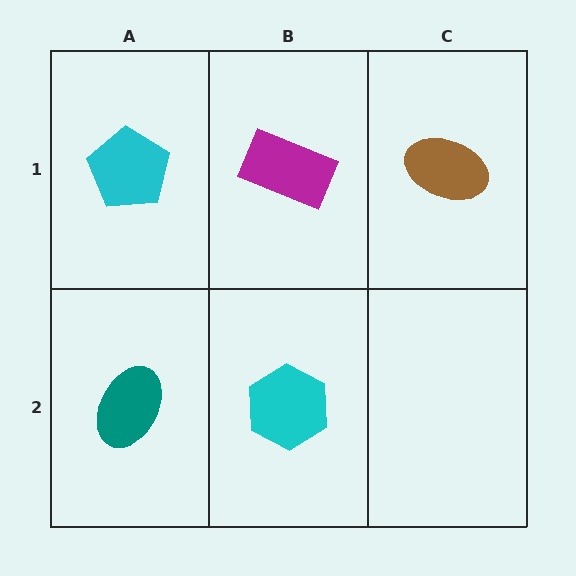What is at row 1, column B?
A magenta rectangle.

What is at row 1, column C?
A brown ellipse.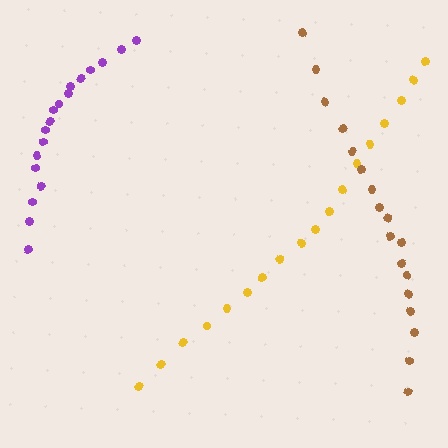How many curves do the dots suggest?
There are 3 distinct paths.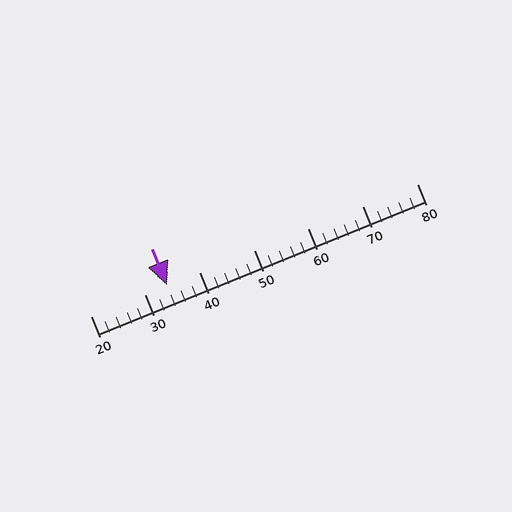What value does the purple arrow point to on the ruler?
The purple arrow points to approximately 34.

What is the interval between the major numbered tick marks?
The major tick marks are spaced 10 units apart.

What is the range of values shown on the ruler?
The ruler shows values from 20 to 80.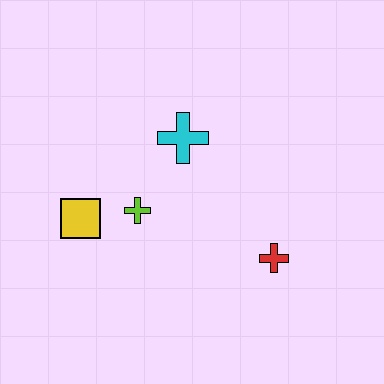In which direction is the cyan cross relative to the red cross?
The cyan cross is above the red cross.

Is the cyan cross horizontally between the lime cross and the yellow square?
No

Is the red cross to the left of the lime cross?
No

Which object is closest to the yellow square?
The lime cross is closest to the yellow square.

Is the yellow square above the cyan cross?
No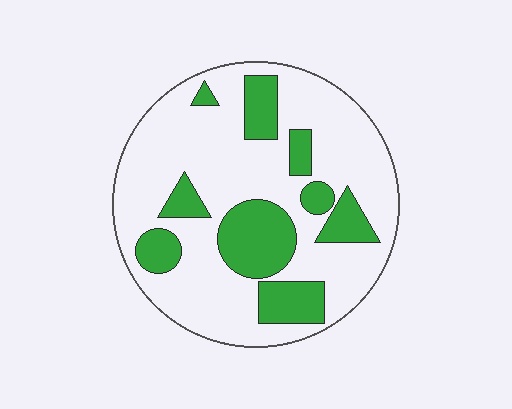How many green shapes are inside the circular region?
9.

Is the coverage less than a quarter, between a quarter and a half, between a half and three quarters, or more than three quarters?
Between a quarter and a half.